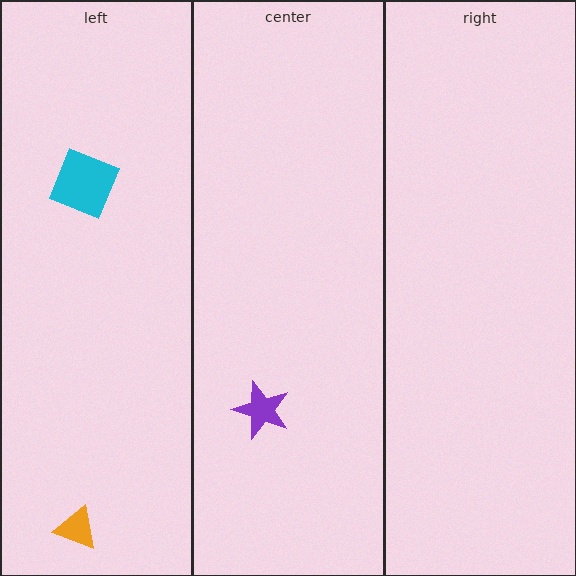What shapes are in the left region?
The cyan square, the orange triangle.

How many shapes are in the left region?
2.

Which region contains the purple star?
The center region.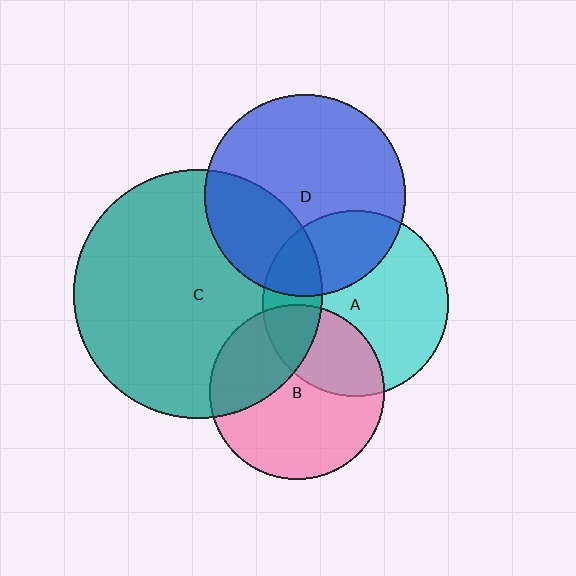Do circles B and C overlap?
Yes.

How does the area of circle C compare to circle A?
Approximately 1.8 times.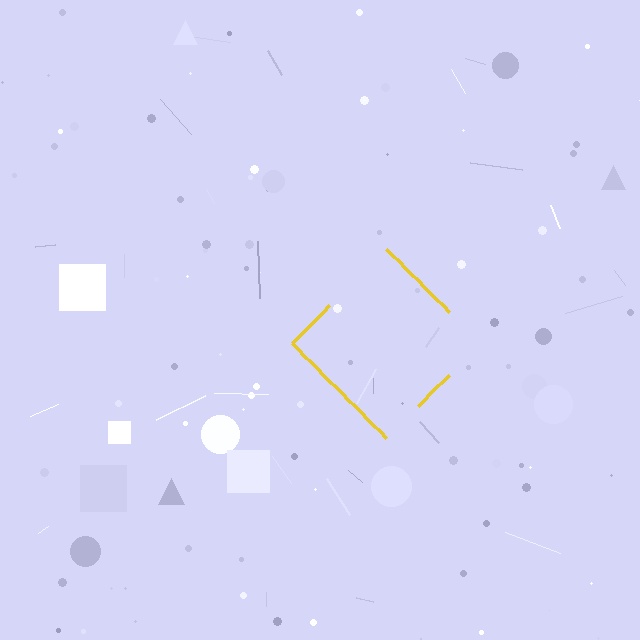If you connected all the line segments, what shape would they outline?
They would outline a diamond.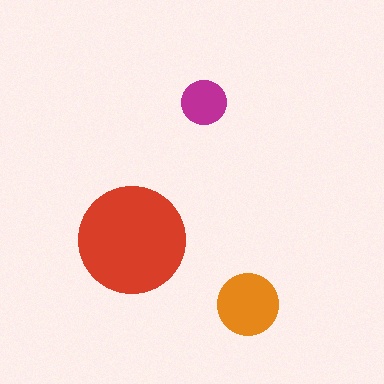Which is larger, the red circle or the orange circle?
The red one.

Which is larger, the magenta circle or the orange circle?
The orange one.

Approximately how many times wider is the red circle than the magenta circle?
About 2.5 times wider.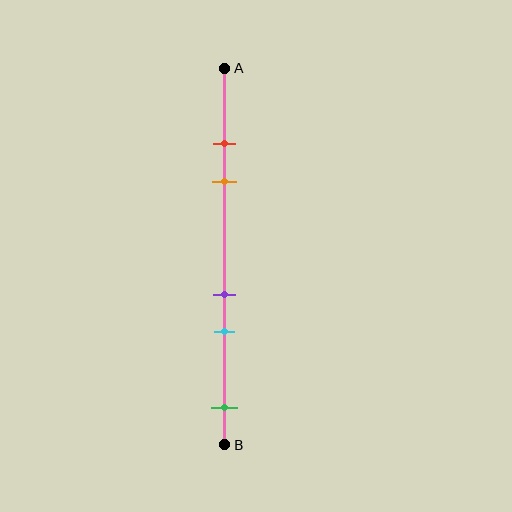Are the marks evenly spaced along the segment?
No, the marks are not evenly spaced.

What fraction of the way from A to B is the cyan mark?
The cyan mark is approximately 70% (0.7) of the way from A to B.